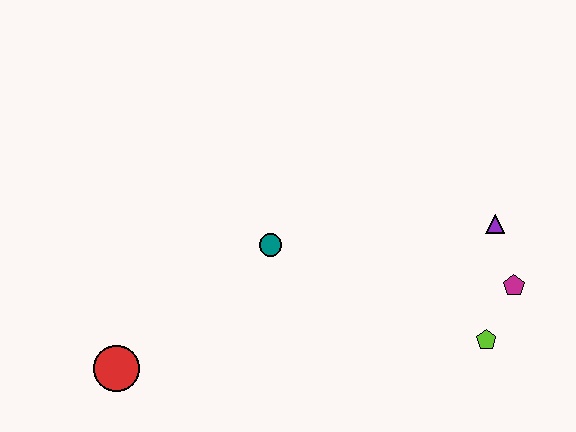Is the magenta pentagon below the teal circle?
Yes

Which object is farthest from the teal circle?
The magenta pentagon is farthest from the teal circle.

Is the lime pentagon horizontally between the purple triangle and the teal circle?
Yes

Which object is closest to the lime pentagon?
The magenta pentagon is closest to the lime pentagon.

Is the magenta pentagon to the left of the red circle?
No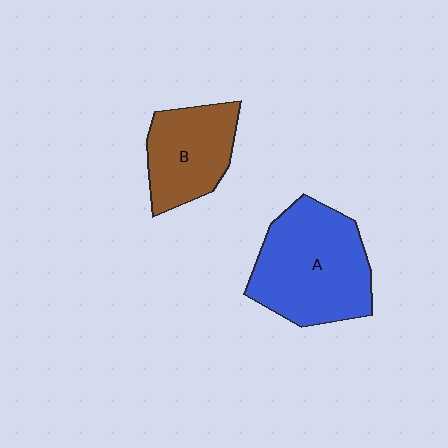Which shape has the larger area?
Shape A (blue).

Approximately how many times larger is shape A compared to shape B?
Approximately 1.5 times.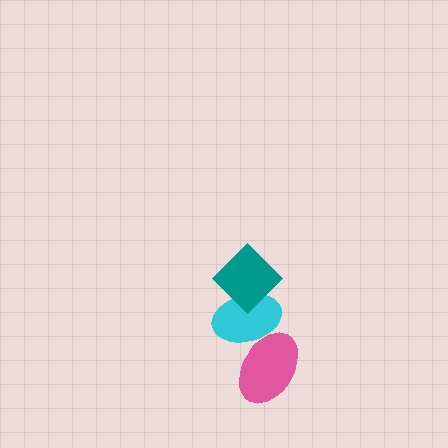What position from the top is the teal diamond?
The teal diamond is 1st from the top.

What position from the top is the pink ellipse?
The pink ellipse is 3rd from the top.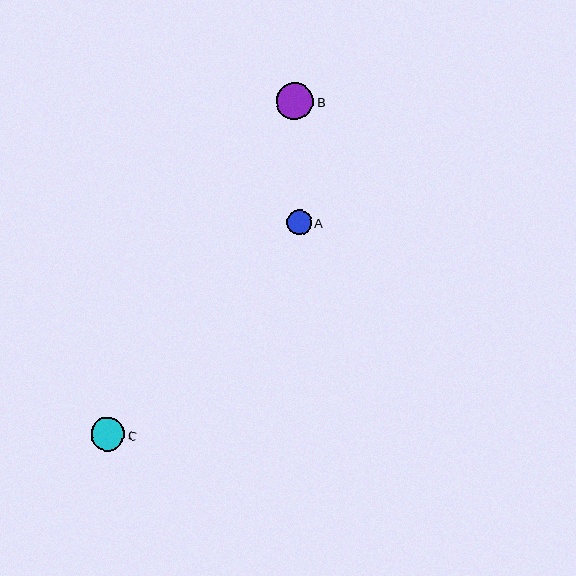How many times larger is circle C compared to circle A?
Circle C is approximately 1.3 times the size of circle A.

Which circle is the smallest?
Circle A is the smallest with a size of approximately 25 pixels.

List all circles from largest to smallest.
From largest to smallest: B, C, A.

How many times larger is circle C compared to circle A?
Circle C is approximately 1.3 times the size of circle A.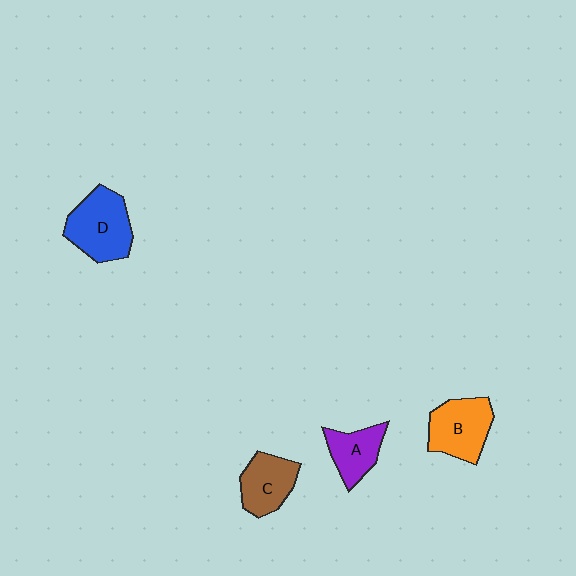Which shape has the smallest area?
Shape A (purple).